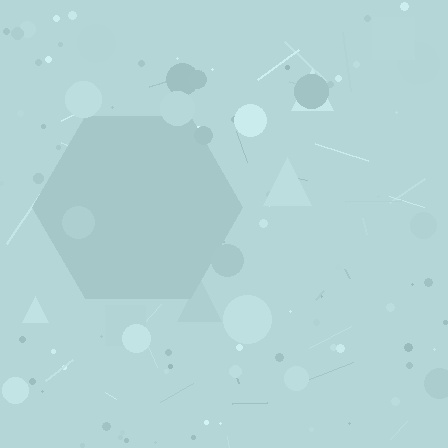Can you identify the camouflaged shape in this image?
The camouflaged shape is a hexagon.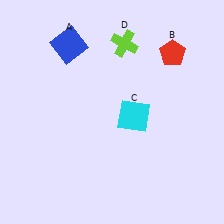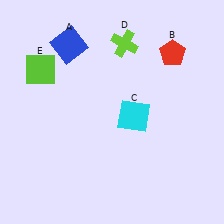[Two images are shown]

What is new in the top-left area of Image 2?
A lime square (E) was added in the top-left area of Image 2.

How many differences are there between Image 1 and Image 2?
There is 1 difference between the two images.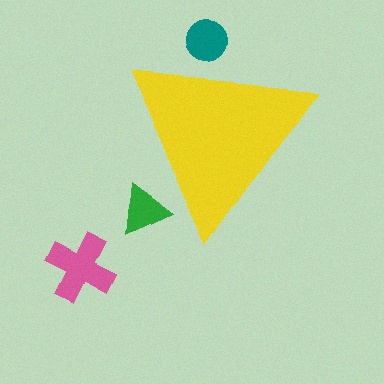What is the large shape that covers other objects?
A yellow triangle.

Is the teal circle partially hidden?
Yes, the teal circle is partially hidden behind the yellow triangle.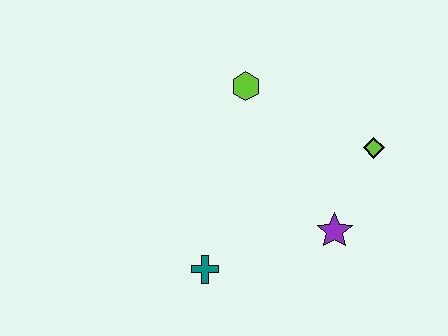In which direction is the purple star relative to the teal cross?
The purple star is to the right of the teal cross.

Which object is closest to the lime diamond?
The purple star is closest to the lime diamond.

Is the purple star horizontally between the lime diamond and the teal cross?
Yes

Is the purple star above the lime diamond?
No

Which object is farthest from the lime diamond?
The teal cross is farthest from the lime diamond.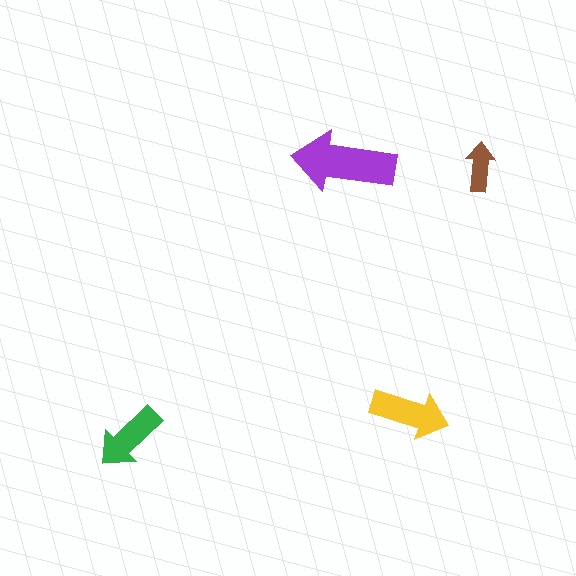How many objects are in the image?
There are 4 objects in the image.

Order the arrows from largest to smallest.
the purple one, the yellow one, the green one, the brown one.